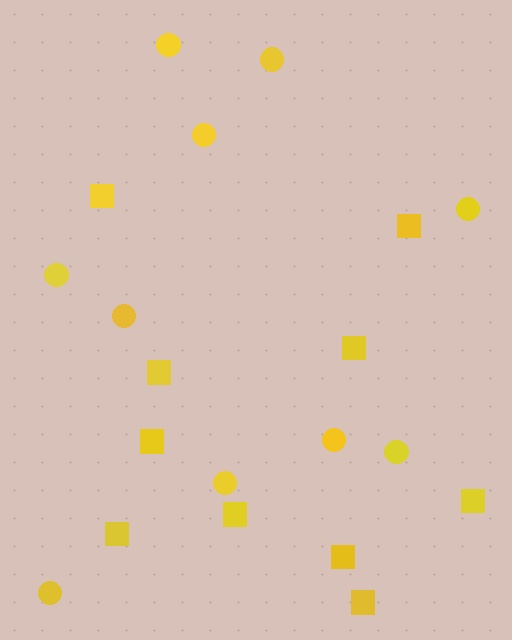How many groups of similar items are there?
There are 2 groups: one group of squares (10) and one group of circles (10).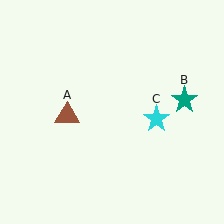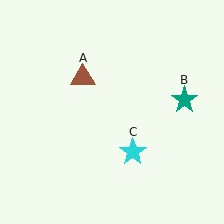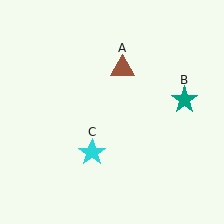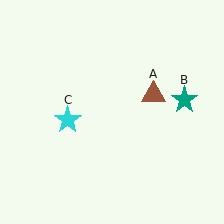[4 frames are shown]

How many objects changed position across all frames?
2 objects changed position: brown triangle (object A), cyan star (object C).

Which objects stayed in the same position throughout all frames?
Teal star (object B) remained stationary.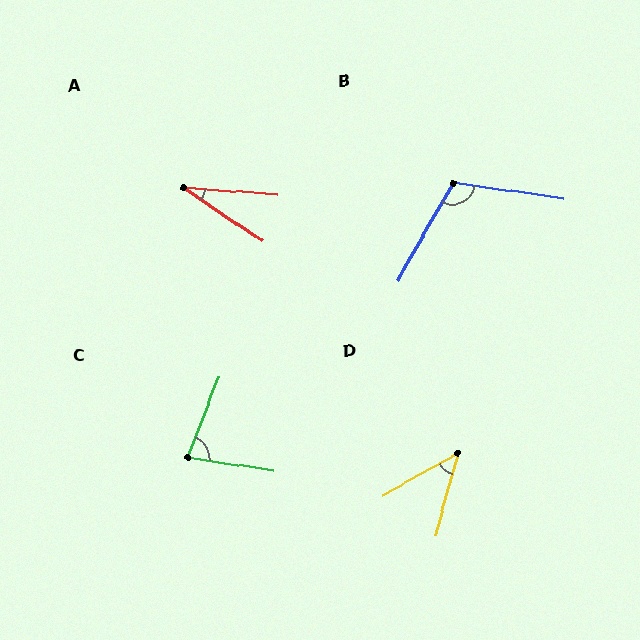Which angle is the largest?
B, at approximately 111 degrees.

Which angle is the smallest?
A, at approximately 30 degrees.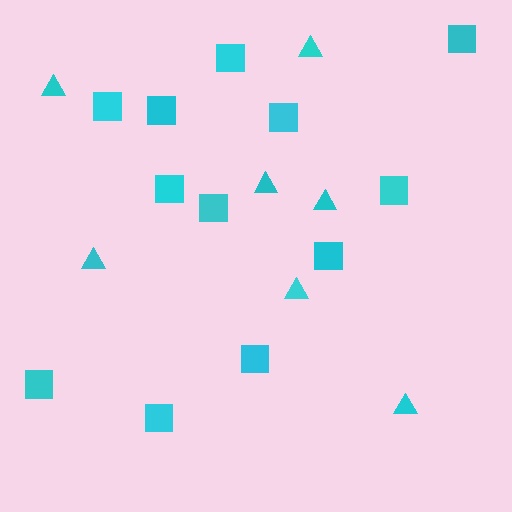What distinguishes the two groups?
There are 2 groups: one group of squares (12) and one group of triangles (7).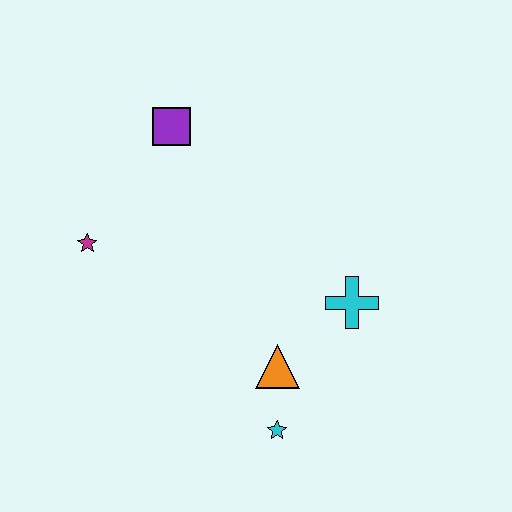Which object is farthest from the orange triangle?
The purple square is farthest from the orange triangle.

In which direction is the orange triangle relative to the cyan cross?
The orange triangle is to the left of the cyan cross.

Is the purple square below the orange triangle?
No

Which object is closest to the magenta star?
The purple square is closest to the magenta star.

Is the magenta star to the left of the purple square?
Yes